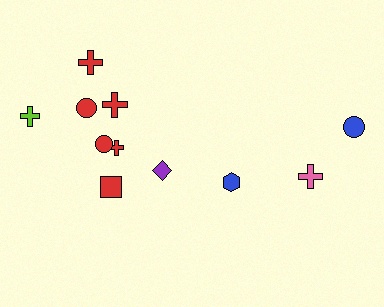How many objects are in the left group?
There are 8 objects.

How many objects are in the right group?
There are 3 objects.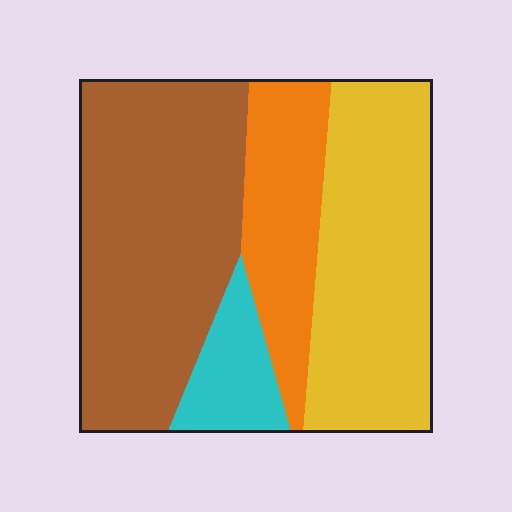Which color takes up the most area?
Brown, at roughly 40%.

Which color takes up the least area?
Cyan, at roughly 10%.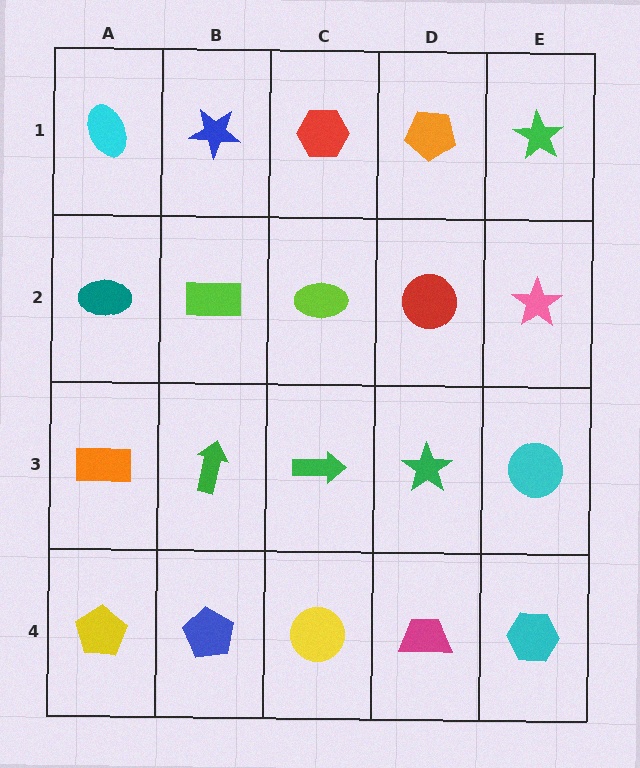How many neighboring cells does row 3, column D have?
4.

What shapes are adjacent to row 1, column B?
A lime rectangle (row 2, column B), a cyan ellipse (row 1, column A), a red hexagon (row 1, column C).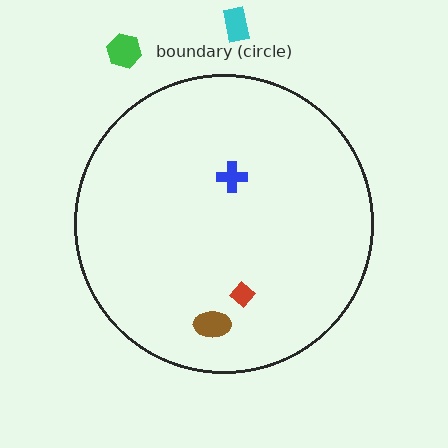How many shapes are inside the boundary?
3 inside, 2 outside.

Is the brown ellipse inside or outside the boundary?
Inside.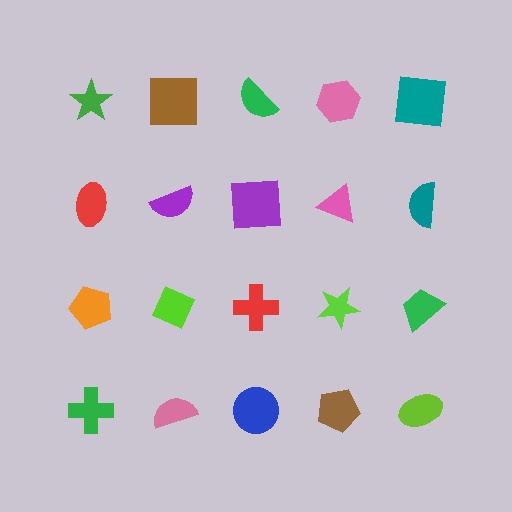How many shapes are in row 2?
5 shapes.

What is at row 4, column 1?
A green cross.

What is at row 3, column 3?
A red cross.